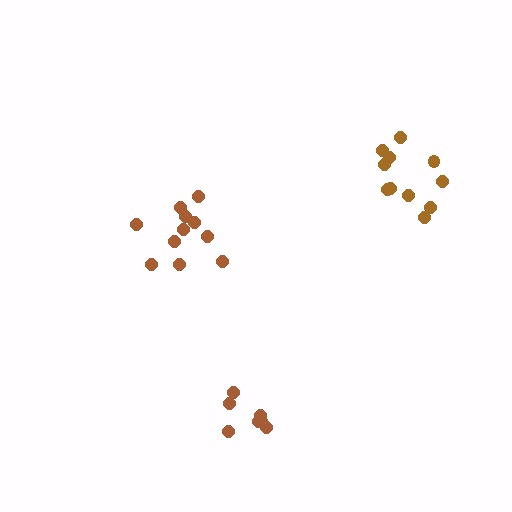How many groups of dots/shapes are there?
There are 3 groups.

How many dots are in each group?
Group 1: 11 dots, Group 2: 7 dots, Group 3: 11 dots (29 total).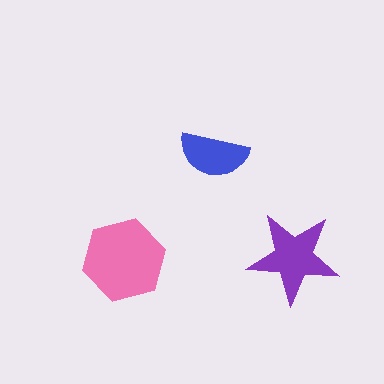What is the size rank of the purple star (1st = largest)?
2nd.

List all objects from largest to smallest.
The pink hexagon, the purple star, the blue semicircle.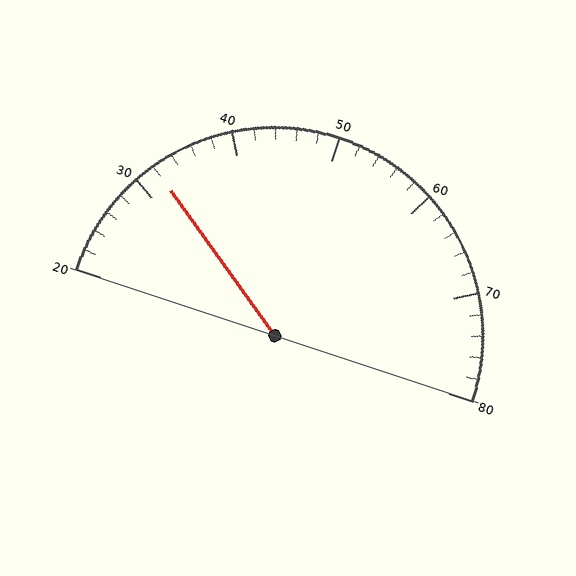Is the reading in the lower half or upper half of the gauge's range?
The reading is in the lower half of the range (20 to 80).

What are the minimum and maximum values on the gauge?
The gauge ranges from 20 to 80.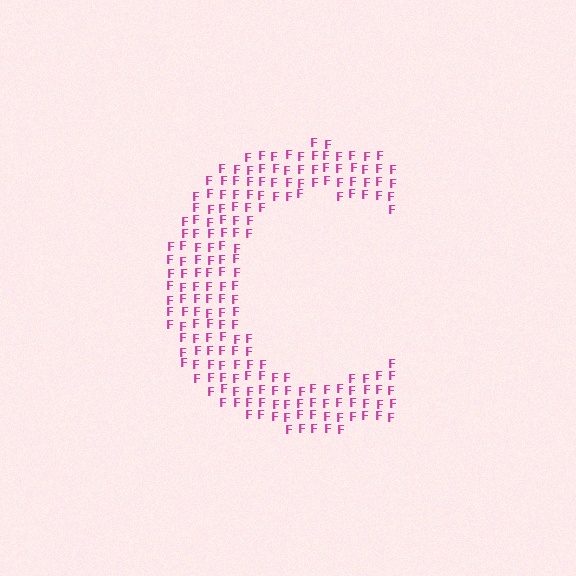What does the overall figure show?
The overall figure shows the letter C.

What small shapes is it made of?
It is made of small letter F's.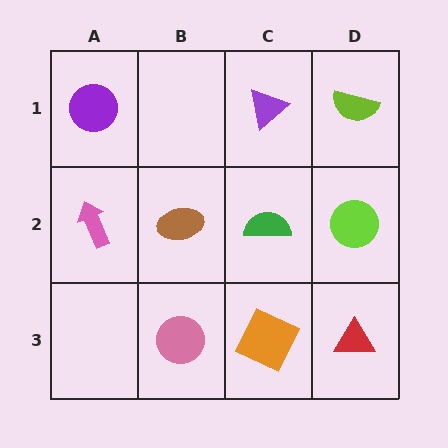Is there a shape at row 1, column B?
No, that cell is empty.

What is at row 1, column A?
A purple circle.